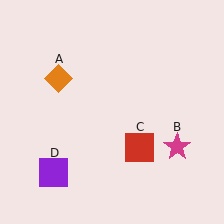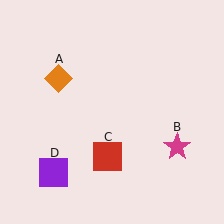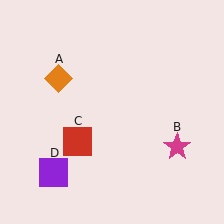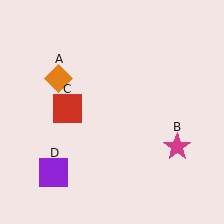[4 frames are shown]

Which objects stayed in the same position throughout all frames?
Orange diamond (object A) and magenta star (object B) and purple square (object D) remained stationary.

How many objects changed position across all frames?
1 object changed position: red square (object C).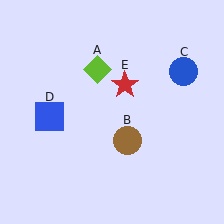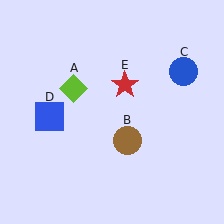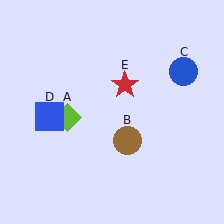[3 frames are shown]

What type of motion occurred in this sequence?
The lime diamond (object A) rotated counterclockwise around the center of the scene.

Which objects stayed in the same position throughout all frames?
Brown circle (object B) and blue circle (object C) and blue square (object D) and red star (object E) remained stationary.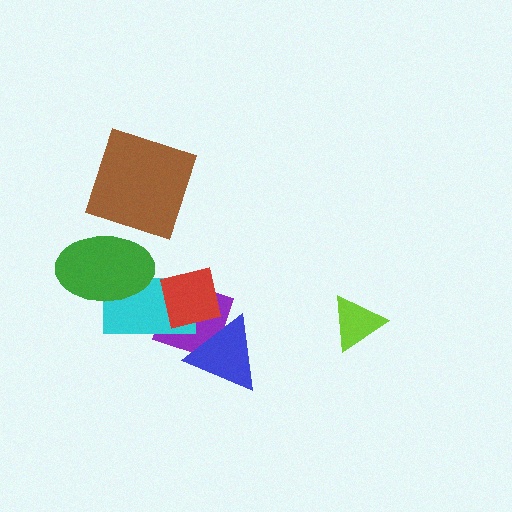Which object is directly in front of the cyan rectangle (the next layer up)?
The red square is directly in front of the cyan rectangle.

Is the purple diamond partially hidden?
Yes, it is partially covered by another shape.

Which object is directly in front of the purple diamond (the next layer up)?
The cyan rectangle is directly in front of the purple diamond.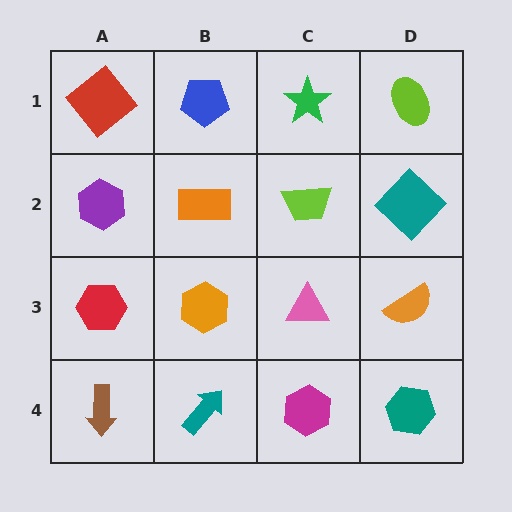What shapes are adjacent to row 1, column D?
A teal diamond (row 2, column D), a green star (row 1, column C).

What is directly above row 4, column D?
An orange semicircle.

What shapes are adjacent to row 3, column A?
A purple hexagon (row 2, column A), a brown arrow (row 4, column A), an orange hexagon (row 3, column B).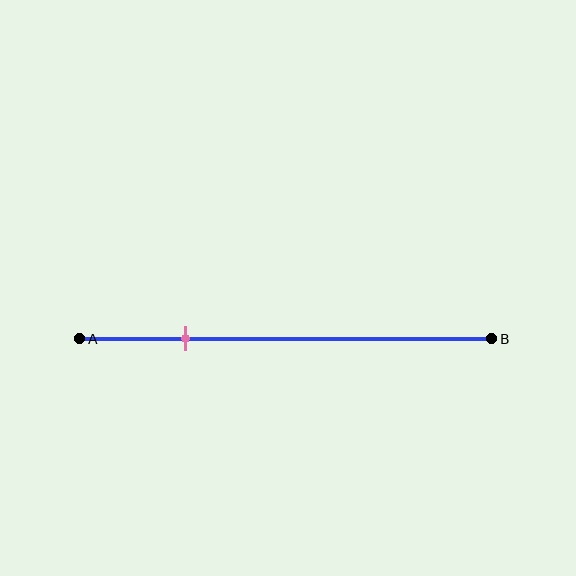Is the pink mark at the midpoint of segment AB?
No, the mark is at about 25% from A, not at the 50% midpoint.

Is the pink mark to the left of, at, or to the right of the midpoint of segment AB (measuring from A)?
The pink mark is to the left of the midpoint of segment AB.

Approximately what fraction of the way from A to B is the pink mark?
The pink mark is approximately 25% of the way from A to B.